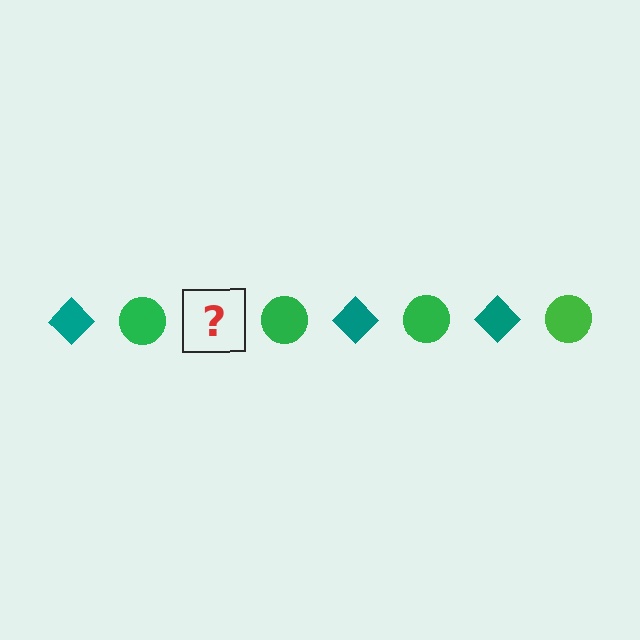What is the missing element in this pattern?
The missing element is a teal diamond.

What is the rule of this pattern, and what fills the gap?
The rule is that the pattern alternates between teal diamond and green circle. The gap should be filled with a teal diamond.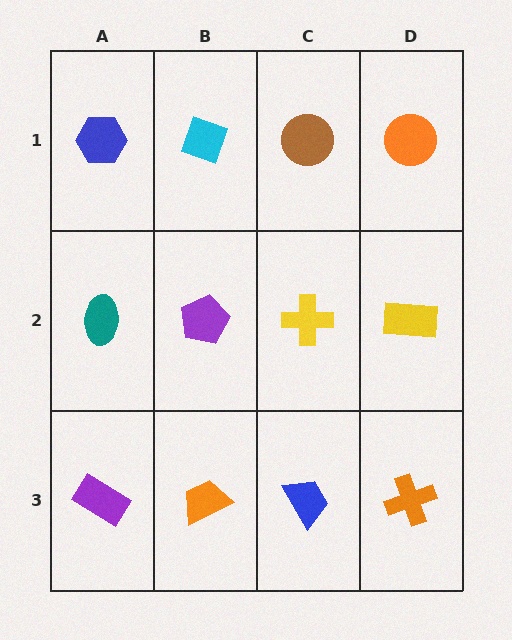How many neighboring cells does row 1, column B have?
3.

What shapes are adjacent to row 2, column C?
A brown circle (row 1, column C), a blue trapezoid (row 3, column C), a purple pentagon (row 2, column B), a yellow rectangle (row 2, column D).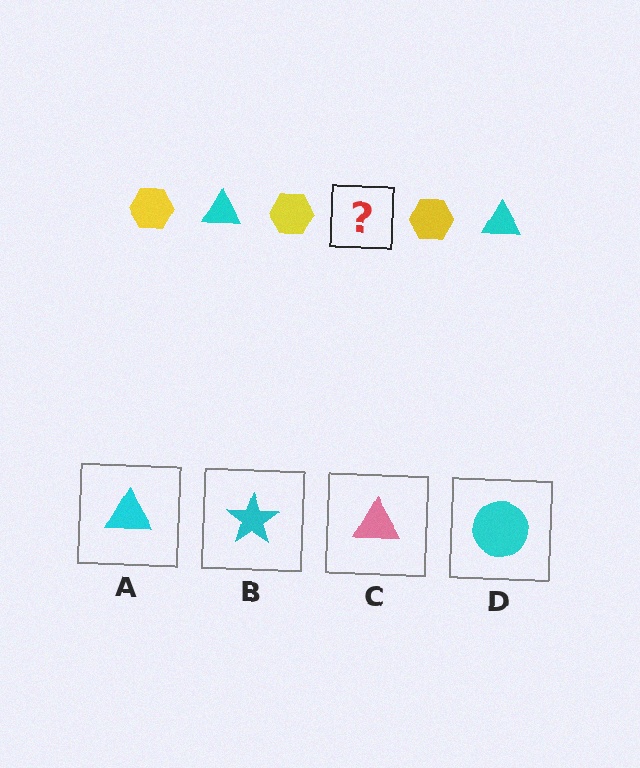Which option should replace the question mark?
Option A.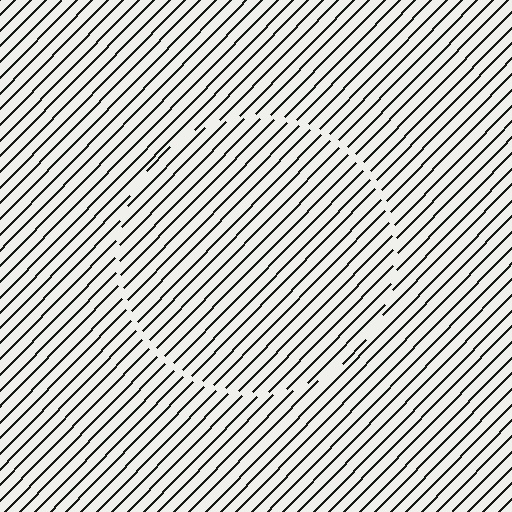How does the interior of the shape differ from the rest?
The interior of the shape contains the same grating, shifted by half a period — the contour is defined by the phase discontinuity where line-ends from the inner and outer gratings abut.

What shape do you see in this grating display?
An illusory circle. The interior of the shape contains the same grating, shifted by half a period — the contour is defined by the phase discontinuity where line-ends from the inner and outer gratings abut.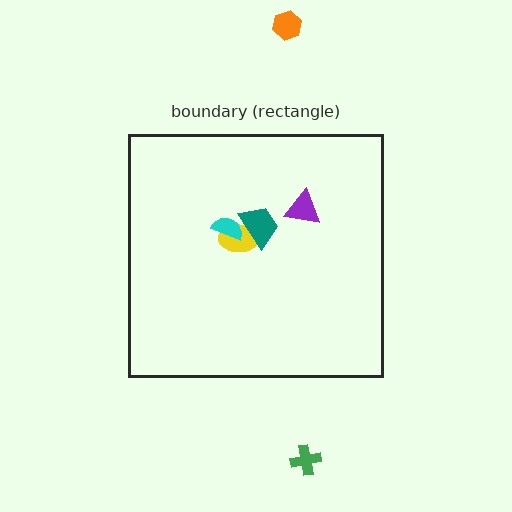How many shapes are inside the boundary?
4 inside, 2 outside.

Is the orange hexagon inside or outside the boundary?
Outside.